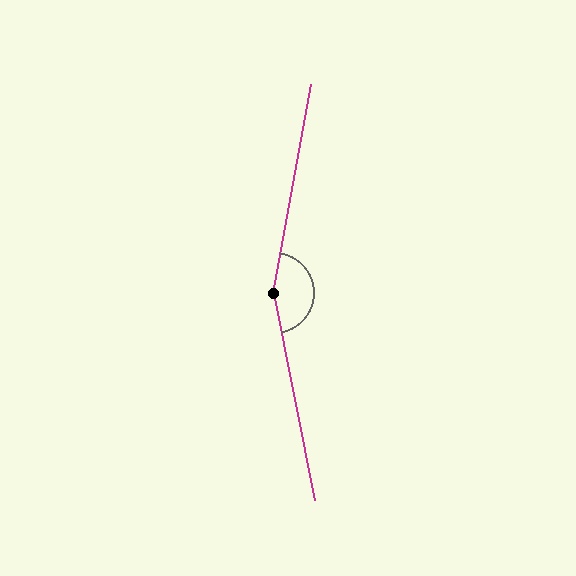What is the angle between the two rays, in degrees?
Approximately 159 degrees.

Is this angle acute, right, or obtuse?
It is obtuse.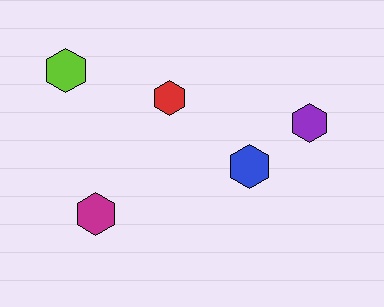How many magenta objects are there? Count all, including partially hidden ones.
There is 1 magenta object.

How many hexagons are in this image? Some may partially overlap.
There are 5 hexagons.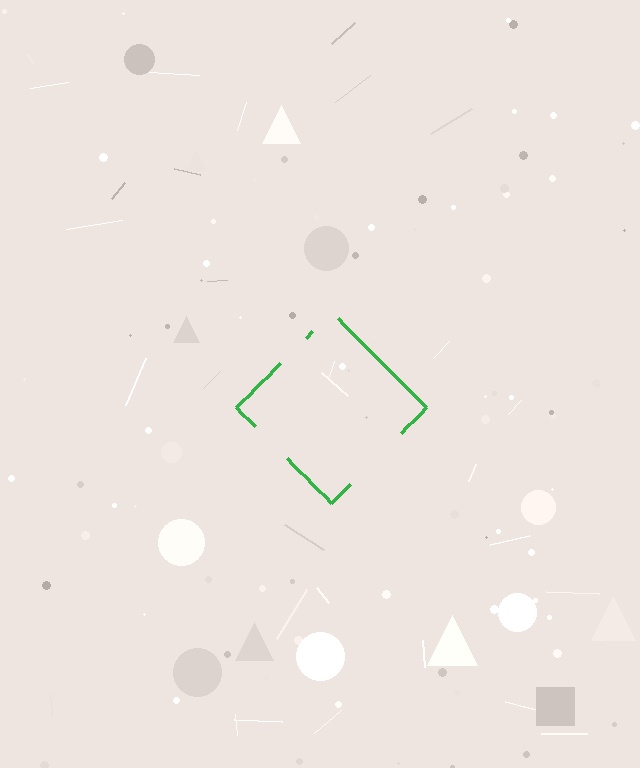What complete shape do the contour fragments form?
The contour fragments form a diamond.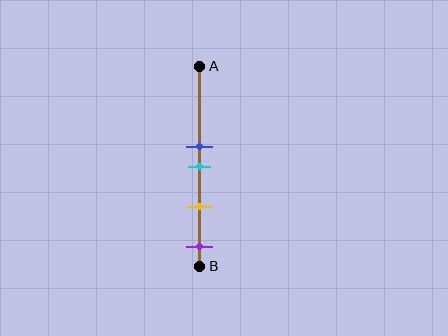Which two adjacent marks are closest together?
The blue and cyan marks are the closest adjacent pair.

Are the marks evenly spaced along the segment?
No, the marks are not evenly spaced.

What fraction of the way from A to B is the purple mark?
The purple mark is approximately 90% (0.9) of the way from A to B.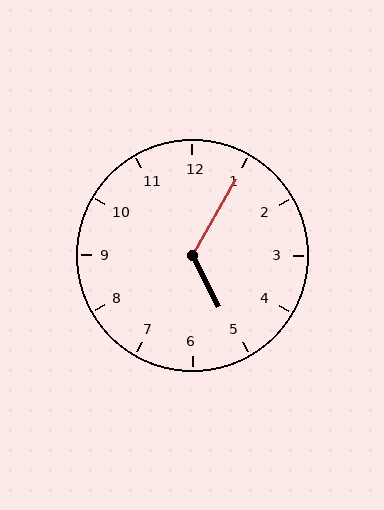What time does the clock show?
5:05.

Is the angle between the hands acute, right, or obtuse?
It is obtuse.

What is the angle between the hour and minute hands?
Approximately 122 degrees.